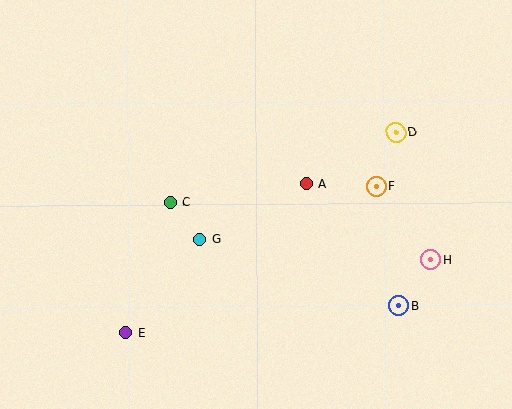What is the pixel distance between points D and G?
The distance between D and G is 223 pixels.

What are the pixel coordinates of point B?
Point B is at (398, 306).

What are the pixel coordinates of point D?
Point D is at (396, 132).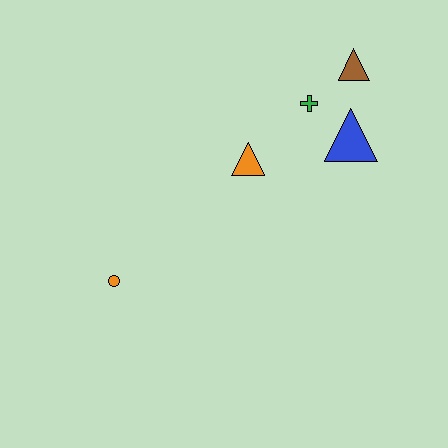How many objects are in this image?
There are 5 objects.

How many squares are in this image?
There are no squares.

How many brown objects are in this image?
There is 1 brown object.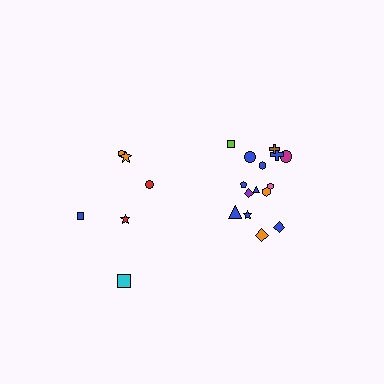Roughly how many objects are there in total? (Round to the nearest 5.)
Roughly 20 objects in total.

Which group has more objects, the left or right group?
The right group.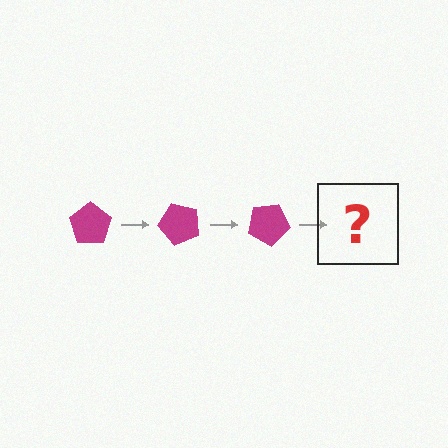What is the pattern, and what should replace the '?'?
The pattern is that the pentagon rotates 50 degrees each step. The '?' should be a magenta pentagon rotated 150 degrees.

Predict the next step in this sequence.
The next step is a magenta pentagon rotated 150 degrees.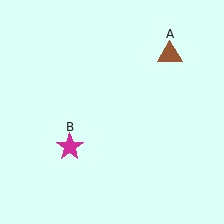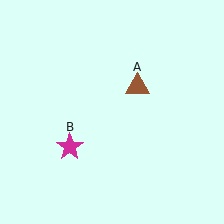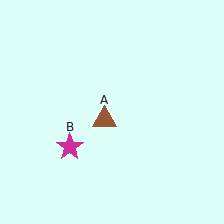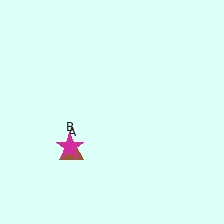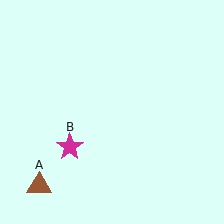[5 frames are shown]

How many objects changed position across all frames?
1 object changed position: brown triangle (object A).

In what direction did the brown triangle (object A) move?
The brown triangle (object A) moved down and to the left.